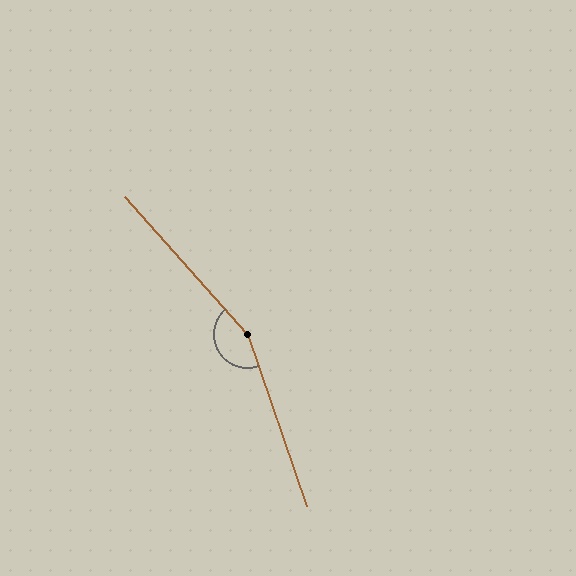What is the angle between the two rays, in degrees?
Approximately 157 degrees.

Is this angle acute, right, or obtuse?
It is obtuse.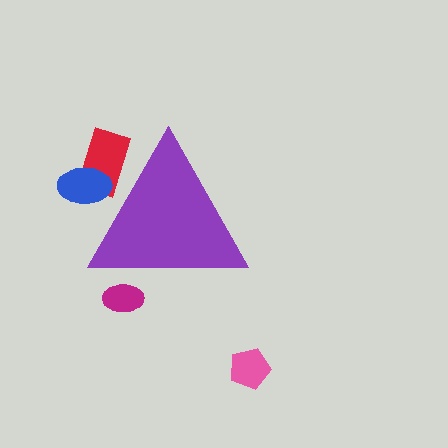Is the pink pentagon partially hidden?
No, the pink pentagon is fully visible.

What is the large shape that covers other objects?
A purple triangle.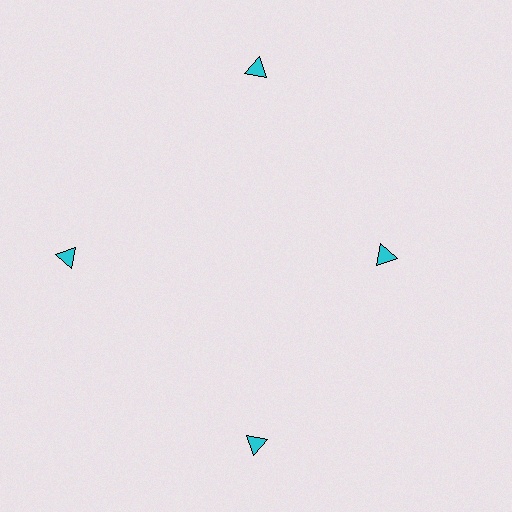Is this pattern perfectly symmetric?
No. The 4 cyan triangles are arranged in a ring, but one element near the 3 o'clock position is pulled inward toward the center, breaking the 4-fold rotational symmetry.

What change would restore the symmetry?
The symmetry would be restored by moving it outward, back onto the ring so that all 4 triangles sit at equal angles and equal distance from the center.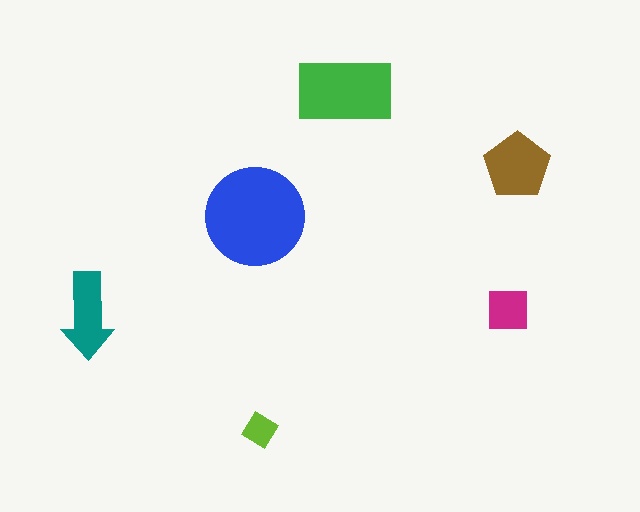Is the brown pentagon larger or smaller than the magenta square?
Larger.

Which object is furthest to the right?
The brown pentagon is rightmost.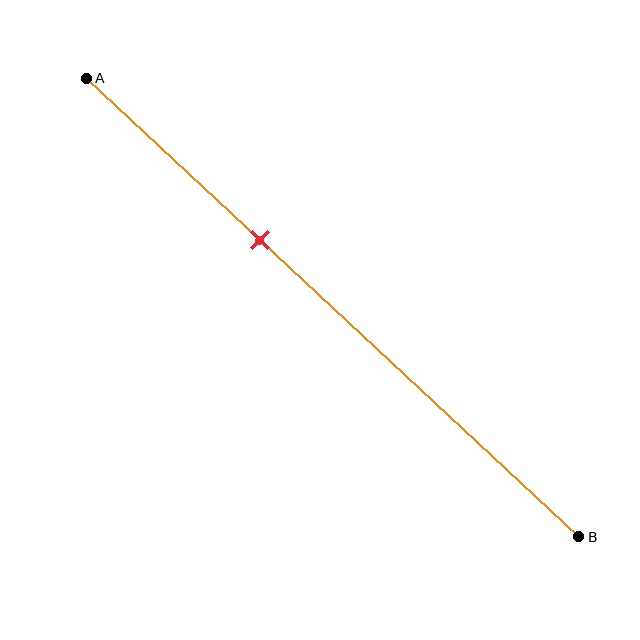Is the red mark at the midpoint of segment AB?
No, the mark is at about 35% from A, not at the 50% midpoint.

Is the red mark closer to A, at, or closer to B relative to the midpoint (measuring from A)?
The red mark is closer to point A than the midpoint of segment AB.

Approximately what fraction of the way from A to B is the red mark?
The red mark is approximately 35% of the way from A to B.